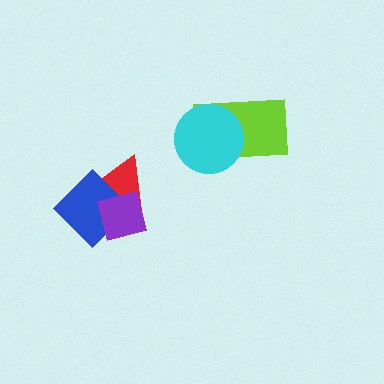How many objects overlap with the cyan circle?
1 object overlaps with the cyan circle.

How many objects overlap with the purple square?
2 objects overlap with the purple square.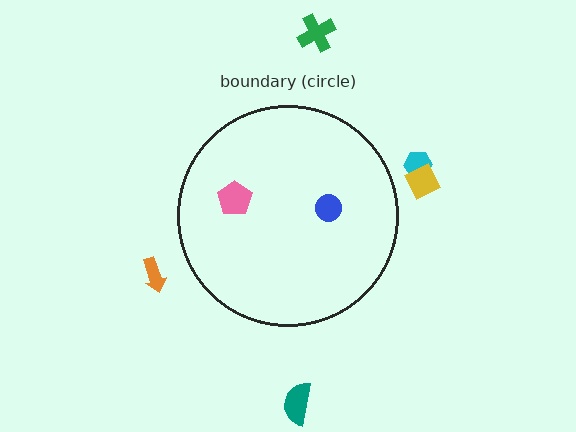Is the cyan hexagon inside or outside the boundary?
Outside.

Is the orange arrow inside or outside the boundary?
Outside.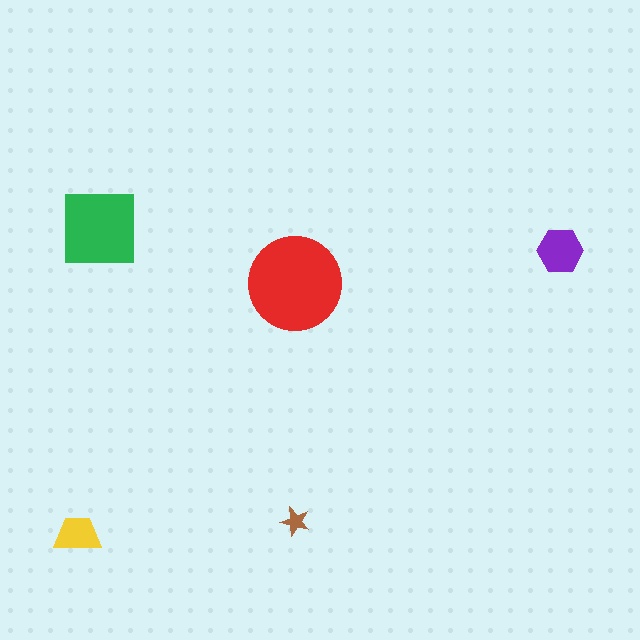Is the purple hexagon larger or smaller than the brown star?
Larger.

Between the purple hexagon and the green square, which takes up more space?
The green square.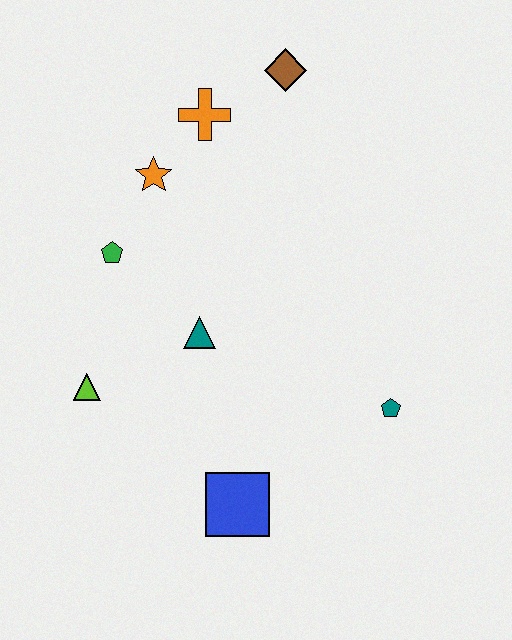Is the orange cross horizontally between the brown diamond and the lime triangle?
Yes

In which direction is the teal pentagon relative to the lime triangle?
The teal pentagon is to the right of the lime triangle.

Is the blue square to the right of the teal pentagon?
No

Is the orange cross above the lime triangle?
Yes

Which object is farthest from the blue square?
The brown diamond is farthest from the blue square.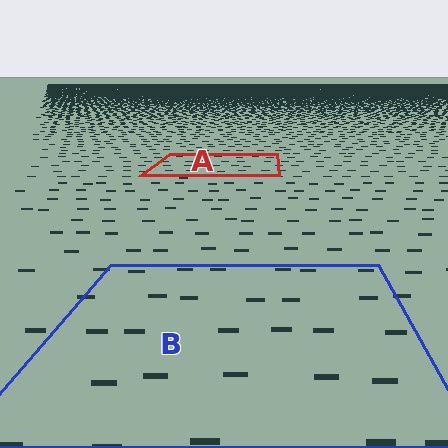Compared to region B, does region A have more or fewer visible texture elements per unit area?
Region A has more texture elements per unit area — they are packed more densely because it is farther away.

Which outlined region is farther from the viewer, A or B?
Region A is farther from the viewer — the texture elements inside it appear smaller and more densely packed.